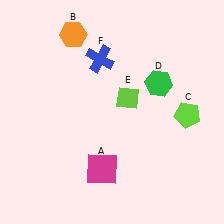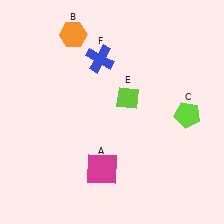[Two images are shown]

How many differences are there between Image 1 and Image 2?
There is 1 difference between the two images.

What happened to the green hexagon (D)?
The green hexagon (D) was removed in Image 2. It was in the top-right area of Image 1.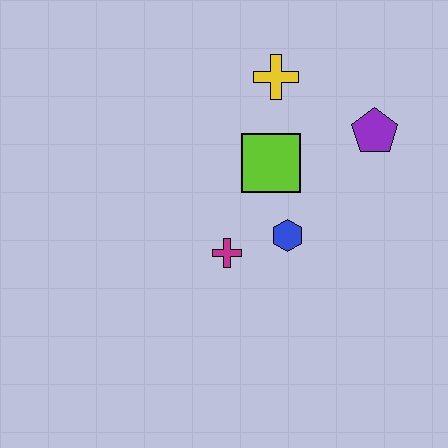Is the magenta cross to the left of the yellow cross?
Yes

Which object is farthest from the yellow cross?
The magenta cross is farthest from the yellow cross.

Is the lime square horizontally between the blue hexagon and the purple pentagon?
No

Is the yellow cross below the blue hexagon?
No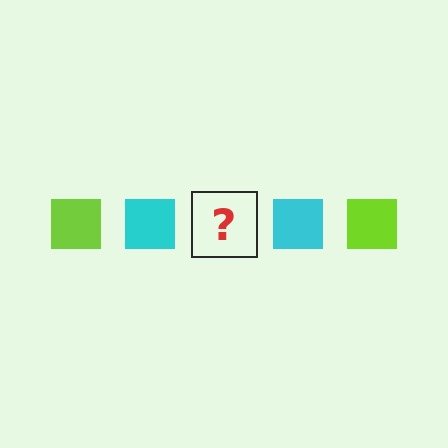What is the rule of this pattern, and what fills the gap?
The rule is that the pattern cycles through lime, cyan squares. The gap should be filled with a lime square.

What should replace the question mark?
The question mark should be replaced with a lime square.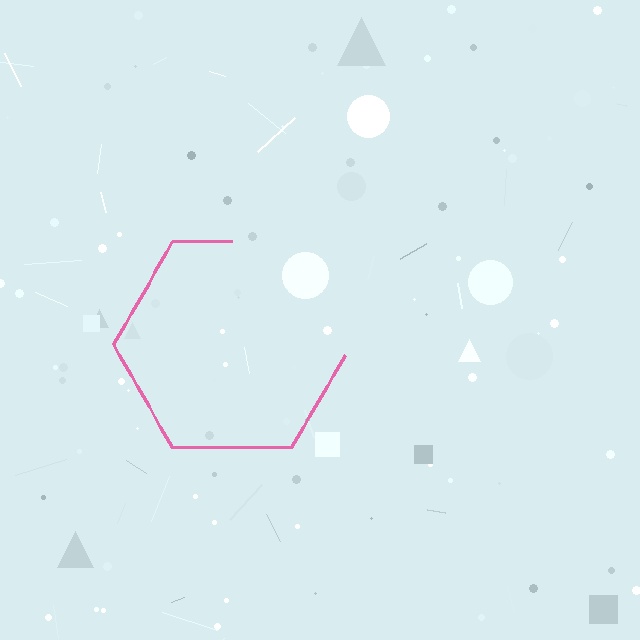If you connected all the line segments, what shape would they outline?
They would outline a hexagon.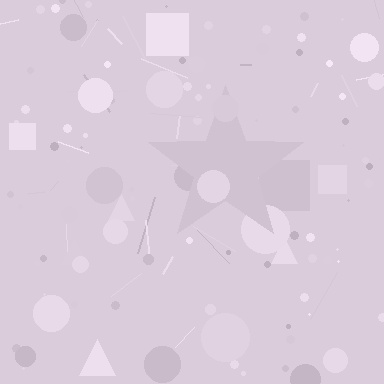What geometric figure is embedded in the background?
A star is embedded in the background.